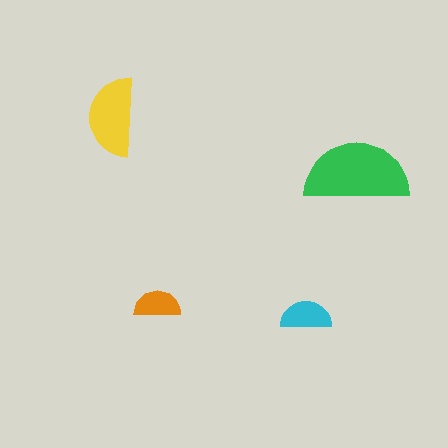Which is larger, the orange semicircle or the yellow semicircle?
The yellow one.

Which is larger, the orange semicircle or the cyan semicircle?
The cyan one.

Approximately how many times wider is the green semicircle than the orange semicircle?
About 2.5 times wider.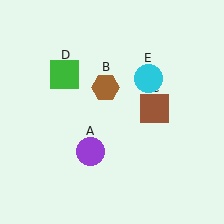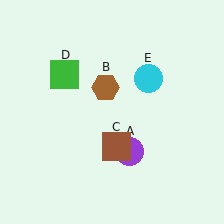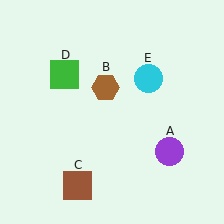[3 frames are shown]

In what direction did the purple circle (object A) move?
The purple circle (object A) moved right.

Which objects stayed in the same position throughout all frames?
Brown hexagon (object B) and green square (object D) and cyan circle (object E) remained stationary.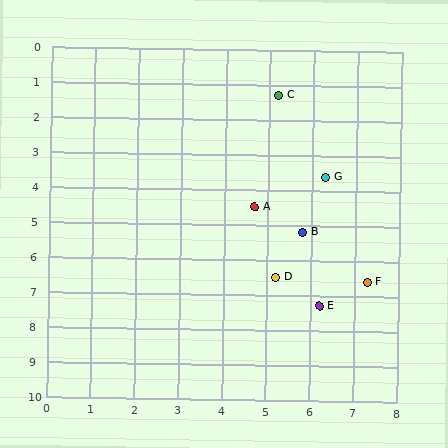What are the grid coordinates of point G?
Point G is at approximately (6.3, 3.6).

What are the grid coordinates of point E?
Point E is at approximately (6.2, 7.3).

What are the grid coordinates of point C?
Point C is at approximately (5.2, 1.3).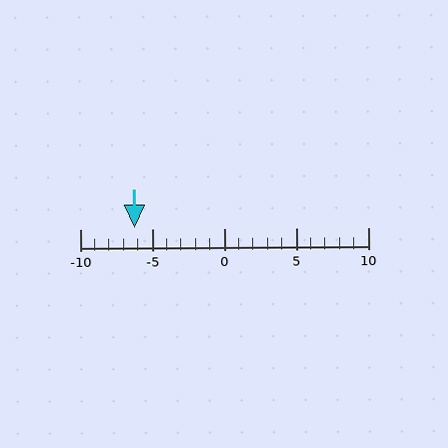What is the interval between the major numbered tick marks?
The major tick marks are spaced 5 units apart.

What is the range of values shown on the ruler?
The ruler shows values from -10 to 10.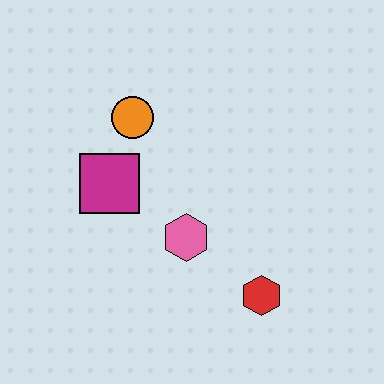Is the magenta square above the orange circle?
No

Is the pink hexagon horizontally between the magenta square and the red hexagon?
Yes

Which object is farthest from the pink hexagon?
The orange circle is farthest from the pink hexagon.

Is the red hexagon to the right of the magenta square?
Yes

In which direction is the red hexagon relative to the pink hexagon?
The red hexagon is to the right of the pink hexagon.